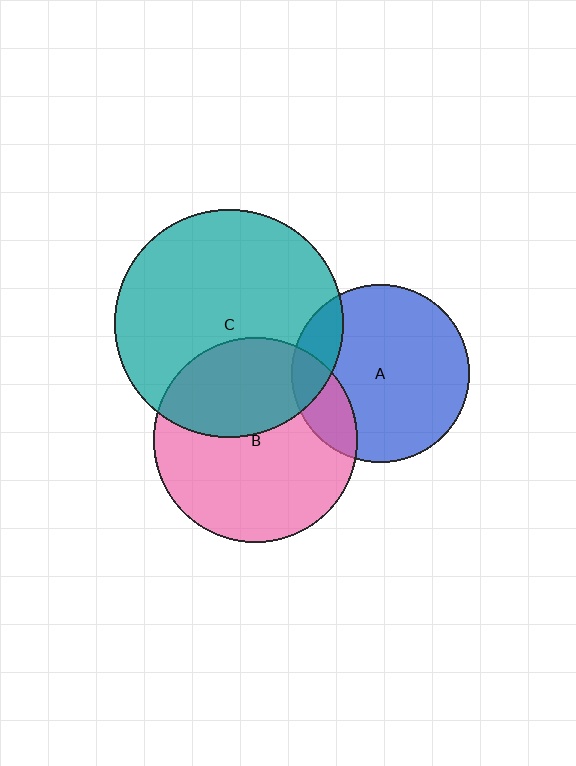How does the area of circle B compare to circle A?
Approximately 1.3 times.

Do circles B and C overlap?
Yes.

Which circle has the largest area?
Circle C (teal).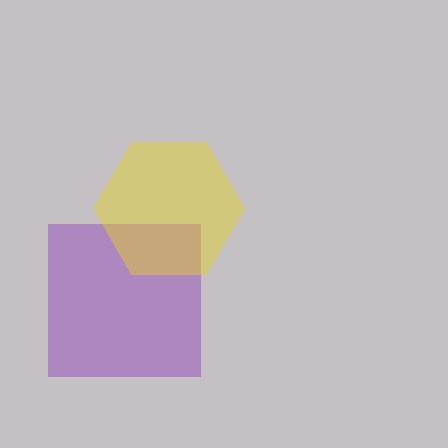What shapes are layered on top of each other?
The layered shapes are: a purple square, a yellow hexagon.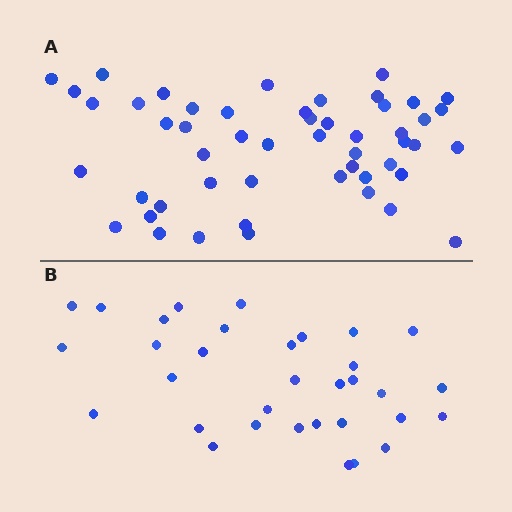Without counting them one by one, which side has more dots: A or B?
Region A (the top region) has more dots.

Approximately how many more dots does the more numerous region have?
Region A has approximately 20 more dots than region B.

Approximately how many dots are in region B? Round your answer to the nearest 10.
About 30 dots. (The exact count is 33, which rounds to 30.)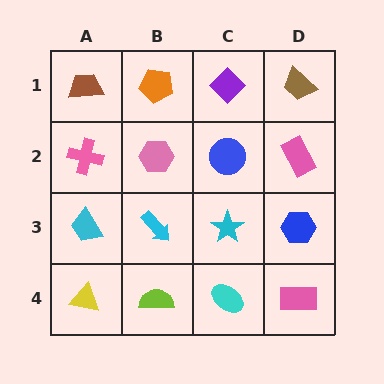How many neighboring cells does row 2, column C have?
4.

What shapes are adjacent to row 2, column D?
A brown trapezoid (row 1, column D), a blue hexagon (row 3, column D), a blue circle (row 2, column C).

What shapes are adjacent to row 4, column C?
A cyan star (row 3, column C), a lime semicircle (row 4, column B), a pink rectangle (row 4, column D).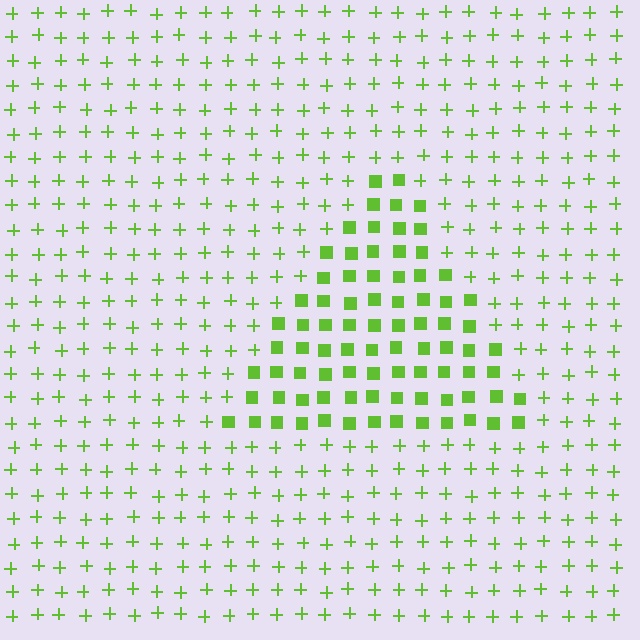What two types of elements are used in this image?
The image uses squares inside the triangle region and plus signs outside it.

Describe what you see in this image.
The image is filled with small lime elements arranged in a uniform grid. A triangle-shaped region contains squares, while the surrounding area contains plus signs. The boundary is defined purely by the change in element shape.